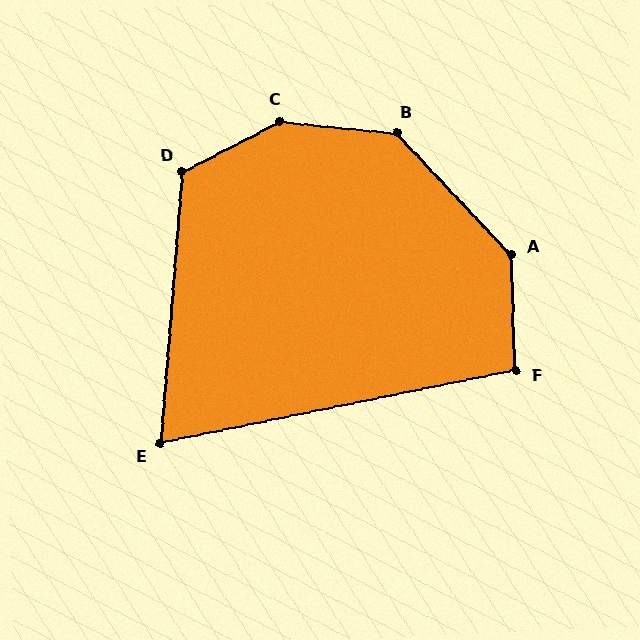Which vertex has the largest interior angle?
C, at approximately 147 degrees.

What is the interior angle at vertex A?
Approximately 139 degrees (obtuse).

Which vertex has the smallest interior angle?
E, at approximately 74 degrees.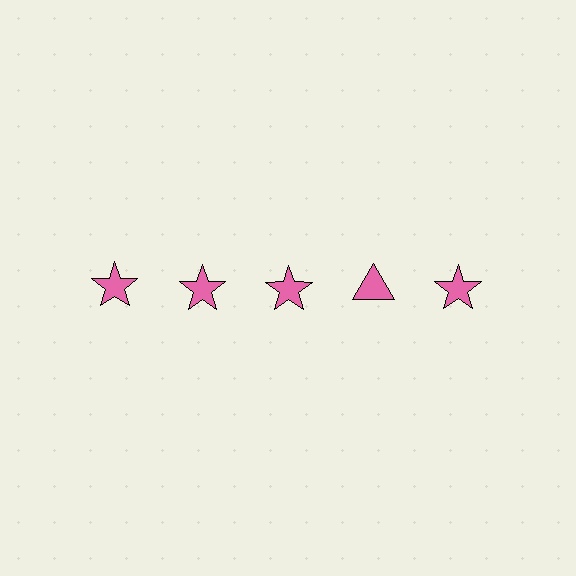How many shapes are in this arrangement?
There are 5 shapes arranged in a grid pattern.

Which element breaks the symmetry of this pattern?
The pink triangle in the top row, second from right column breaks the symmetry. All other shapes are pink stars.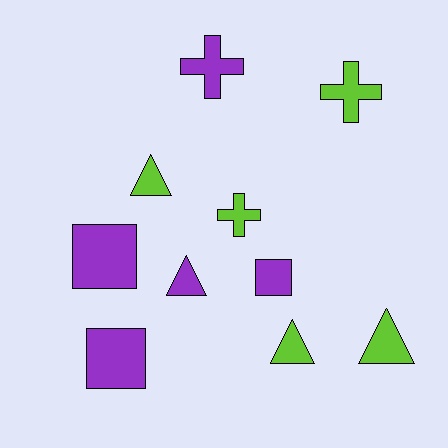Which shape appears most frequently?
Triangle, with 4 objects.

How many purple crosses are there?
There is 1 purple cross.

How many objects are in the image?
There are 10 objects.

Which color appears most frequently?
Lime, with 5 objects.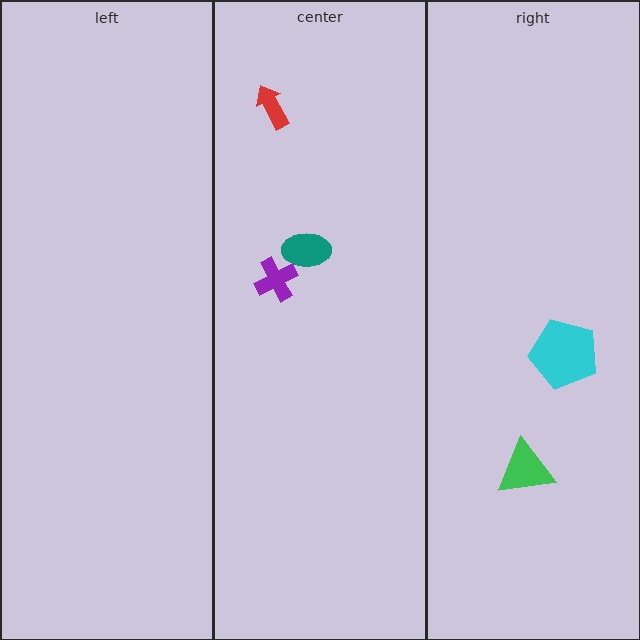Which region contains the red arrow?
The center region.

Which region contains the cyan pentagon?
The right region.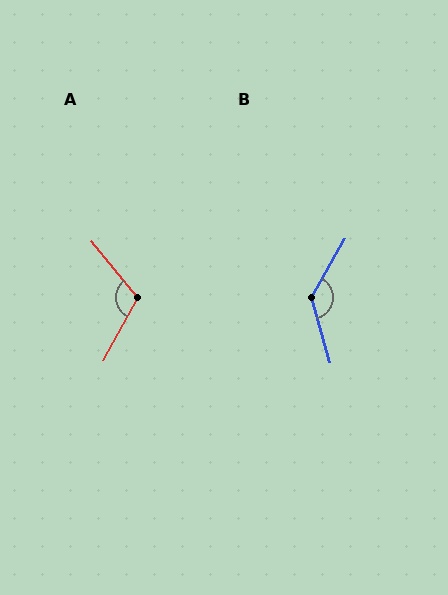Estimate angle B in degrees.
Approximately 135 degrees.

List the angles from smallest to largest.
A (112°), B (135°).